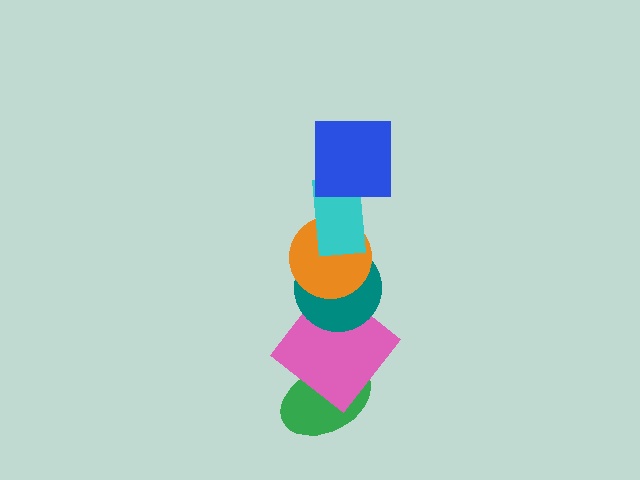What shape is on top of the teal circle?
The orange circle is on top of the teal circle.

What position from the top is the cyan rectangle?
The cyan rectangle is 2nd from the top.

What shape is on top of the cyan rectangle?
The blue square is on top of the cyan rectangle.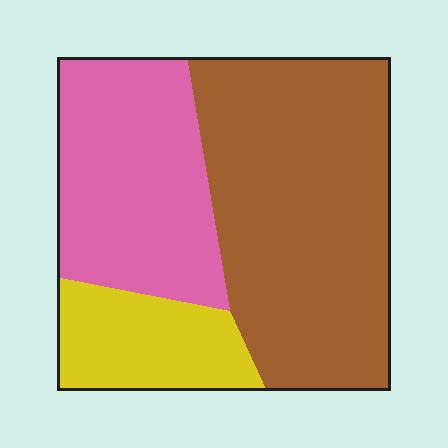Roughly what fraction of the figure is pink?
Pink takes up about one third (1/3) of the figure.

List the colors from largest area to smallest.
From largest to smallest: brown, pink, yellow.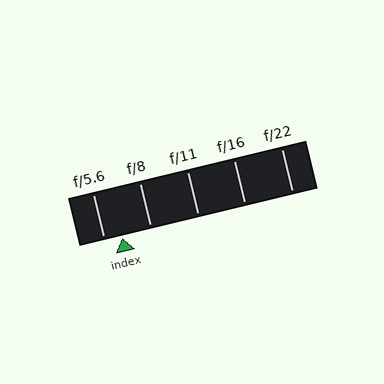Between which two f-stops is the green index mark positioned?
The index mark is between f/5.6 and f/8.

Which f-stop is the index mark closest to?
The index mark is closest to f/5.6.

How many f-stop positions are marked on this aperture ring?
There are 5 f-stop positions marked.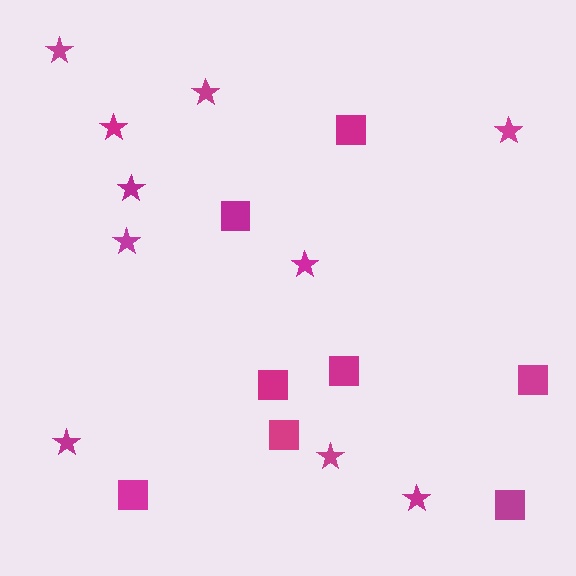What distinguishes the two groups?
There are 2 groups: one group of squares (8) and one group of stars (10).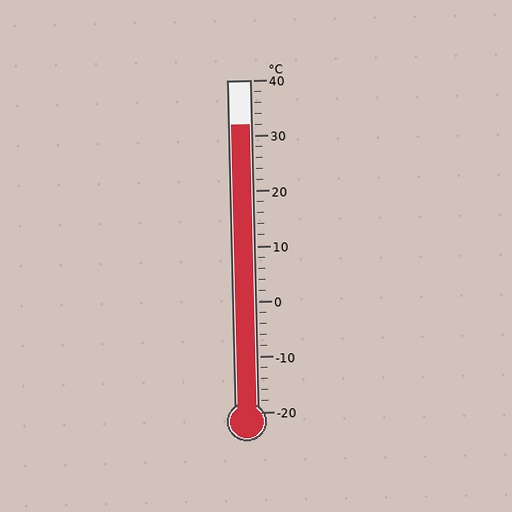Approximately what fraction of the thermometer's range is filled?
The thermometer is filled to approximately 85% of its range.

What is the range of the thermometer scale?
The thermometer scale ranges from -20°C to 40°C.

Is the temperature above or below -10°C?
The temperature is above -10°C.